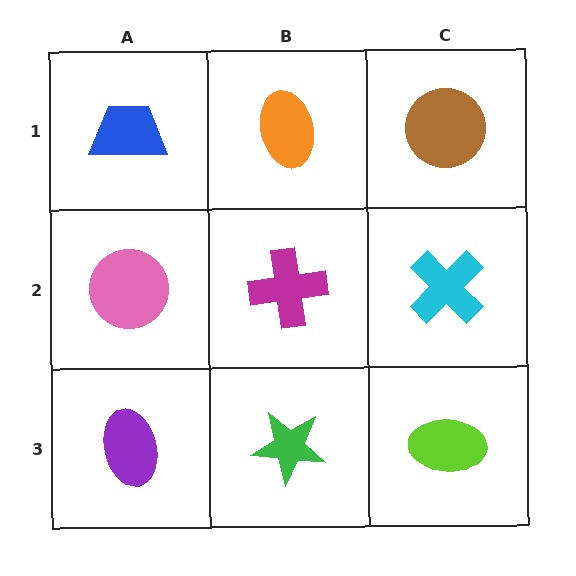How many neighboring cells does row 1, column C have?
2.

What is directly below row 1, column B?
A magenta cross.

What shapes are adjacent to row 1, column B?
A magenta cross (row 2, column B), a blue trapezoid (row 1, column A), a brown circle (row 1, column C).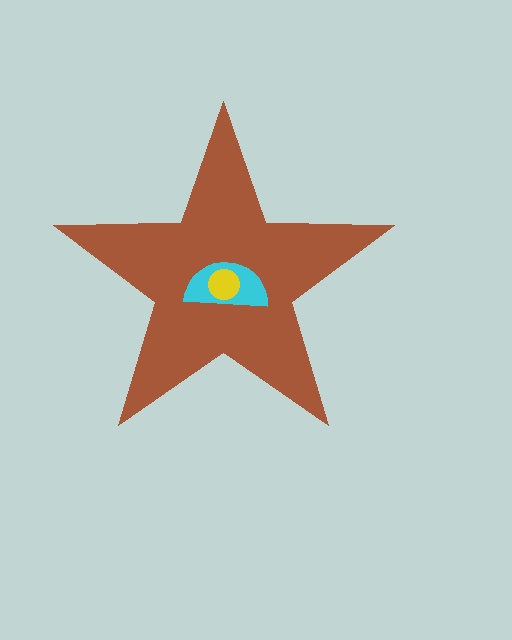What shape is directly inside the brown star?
The cyan semicircle.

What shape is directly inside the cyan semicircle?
The yellow circle.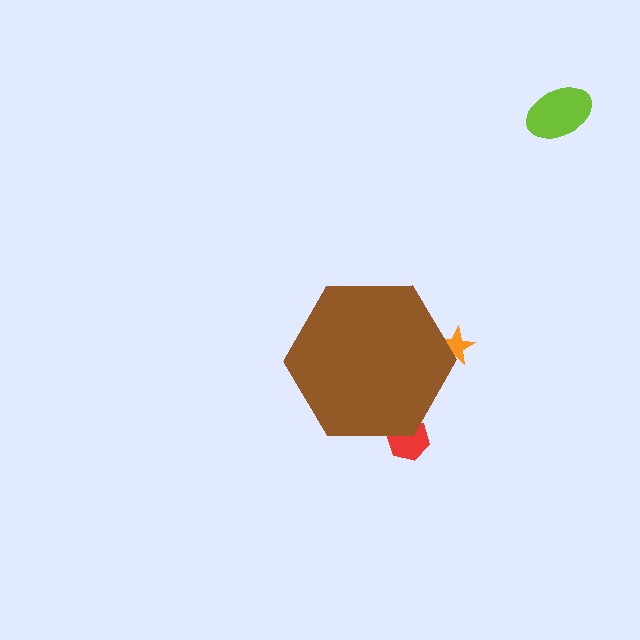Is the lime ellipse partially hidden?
No, the lime ellipse is fully visible.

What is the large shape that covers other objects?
A brown hexagon.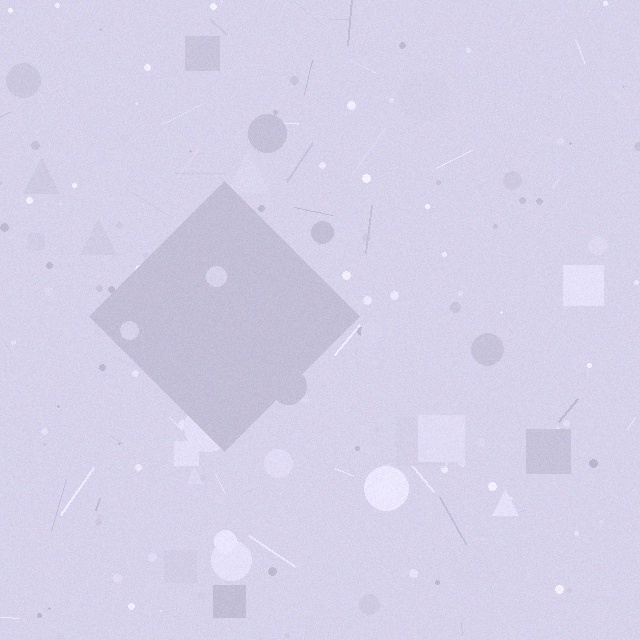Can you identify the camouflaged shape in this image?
The camouflaged shape is a diamond.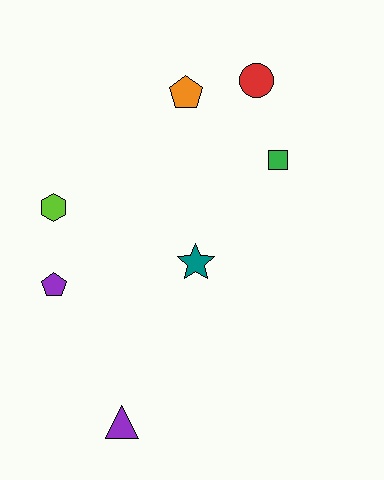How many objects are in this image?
There are 7 objects.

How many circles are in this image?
There is 1 circle.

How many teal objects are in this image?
There is 1 teal object.